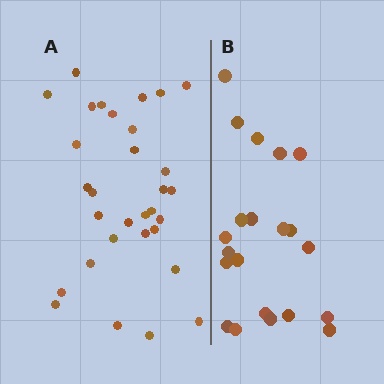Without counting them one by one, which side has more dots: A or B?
Region A (the left region) has more dots.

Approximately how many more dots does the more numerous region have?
Region A has roughly 10 or so more dots than region B.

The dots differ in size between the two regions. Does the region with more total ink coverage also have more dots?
No. Region B has more total ink coverage because its dots are larger, but region A actually contains more individual dots. Total area can be misleading — the number of items is what matters here.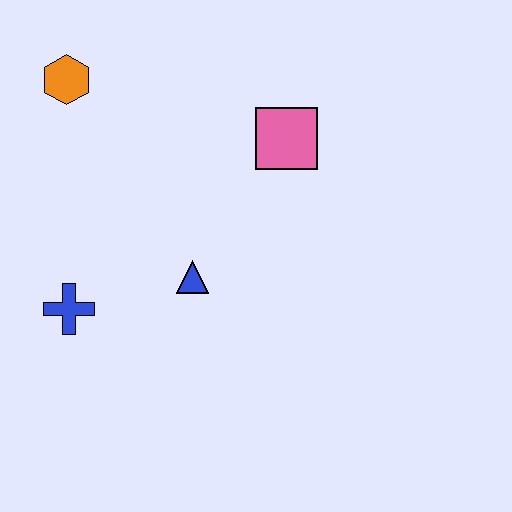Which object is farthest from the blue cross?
The pink square is farthest from the blue cross.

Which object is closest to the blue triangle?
The blue cross is closest to the blue triangle.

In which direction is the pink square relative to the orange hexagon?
The pink square is to the right of the orange hexagon.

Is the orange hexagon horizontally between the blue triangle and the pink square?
No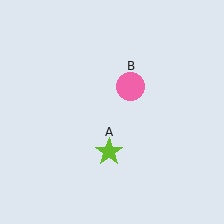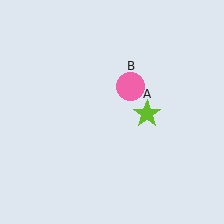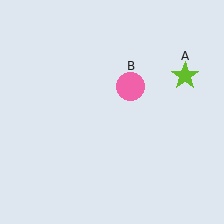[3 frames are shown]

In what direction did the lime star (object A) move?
The lime star (object A) moved up and to the right.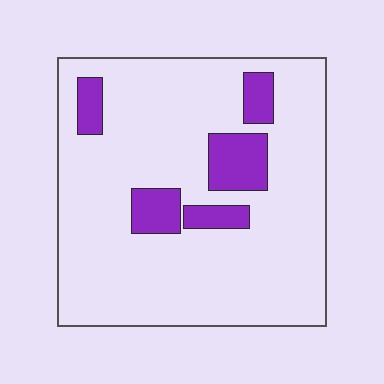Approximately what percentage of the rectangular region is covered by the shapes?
Approximately 15%.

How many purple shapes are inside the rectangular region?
5.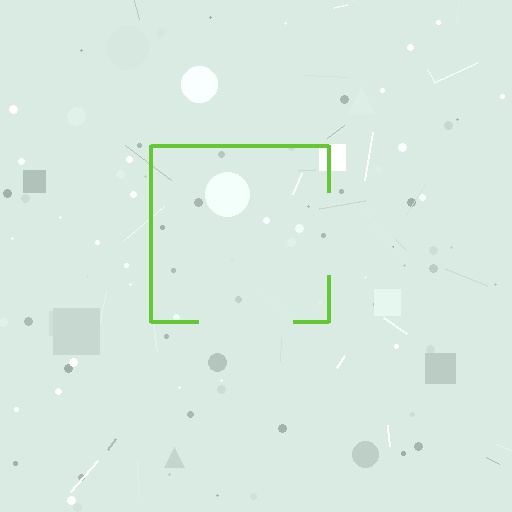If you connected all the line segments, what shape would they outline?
They would outline a square.